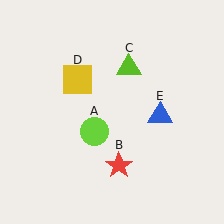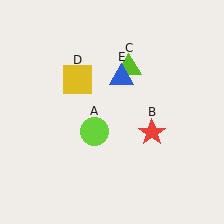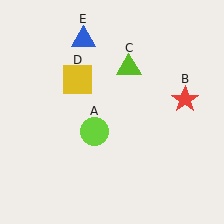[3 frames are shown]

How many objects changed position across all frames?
2 objects changed position: red star (object B), blue triangle (object E).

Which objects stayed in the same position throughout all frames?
Lime circle (object A) and lime triangle (object C) and yellow square (object D) remained stationary.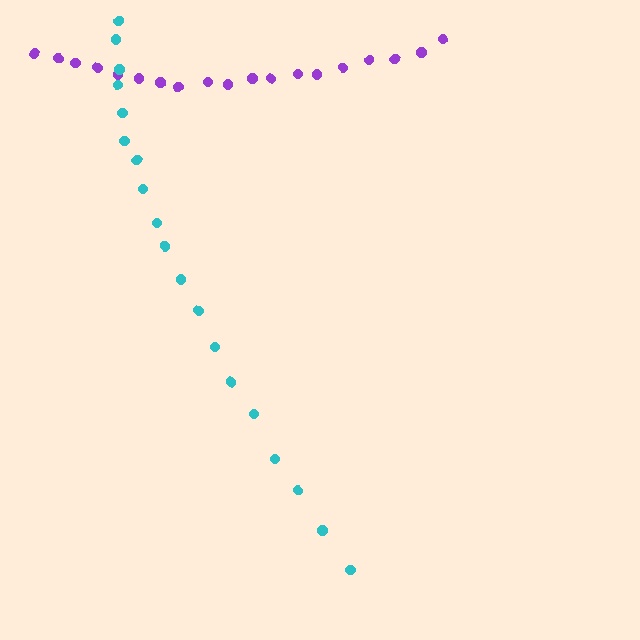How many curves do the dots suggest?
There are 2 distinct paths.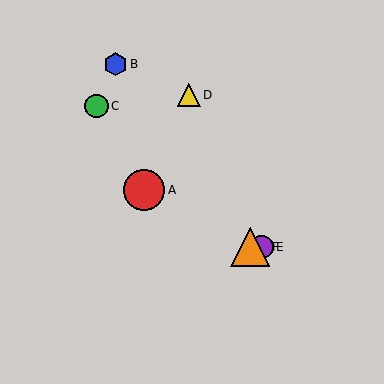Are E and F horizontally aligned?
Yes, both are at y≈247.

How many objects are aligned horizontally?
2 objects (E, F) are aligned horizontally.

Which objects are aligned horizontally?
Objects E, F are aligned horizontally.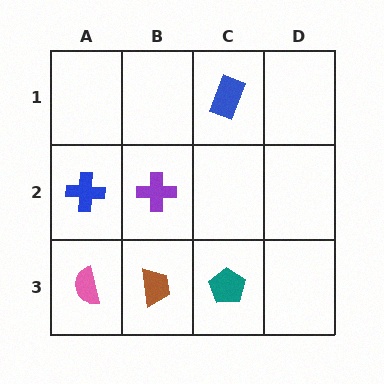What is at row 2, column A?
A blue cross.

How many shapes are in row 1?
1 shape.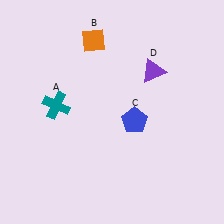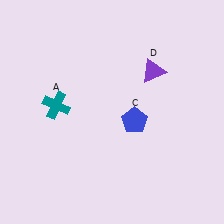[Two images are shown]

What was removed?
The orange diamond (B) was removed in Image 2.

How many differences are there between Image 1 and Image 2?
There is 1 difference between the two images.